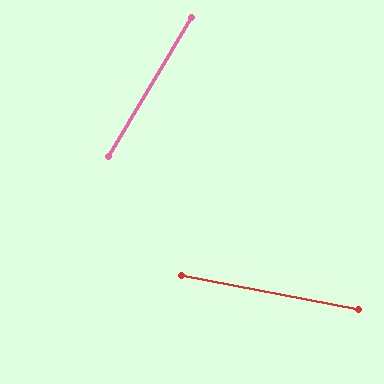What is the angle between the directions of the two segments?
Approximately 70 degrees.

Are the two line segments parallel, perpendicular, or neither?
Neither parallel nor perpendicular — they differ by about 70°.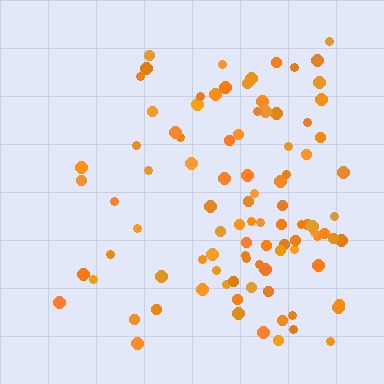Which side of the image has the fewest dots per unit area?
The left.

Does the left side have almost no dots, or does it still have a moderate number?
Still a moderate number, just noticeably fewer than the right.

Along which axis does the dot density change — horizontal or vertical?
Horizontal.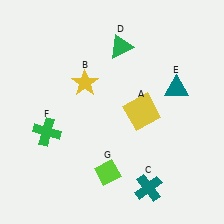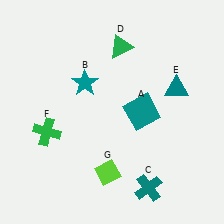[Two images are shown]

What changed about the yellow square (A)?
In Image 1, A is yellow. In Image 2, it changed to teal.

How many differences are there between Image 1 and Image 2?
There are 2 differences between the two images.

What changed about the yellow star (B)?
In Image 1, B is yellow. In Image 2, it changed to teal.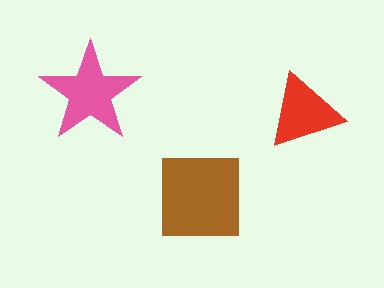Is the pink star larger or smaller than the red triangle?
Larger.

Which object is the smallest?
The red triangle.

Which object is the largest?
The brown square.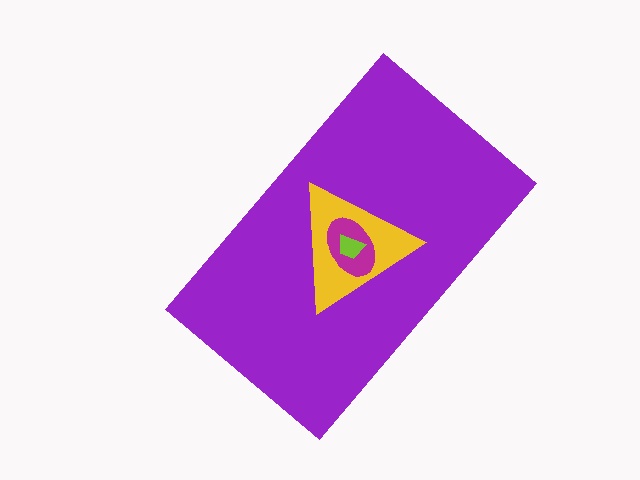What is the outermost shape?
The purple rectangle.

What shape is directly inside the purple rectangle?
The yellow triangle.